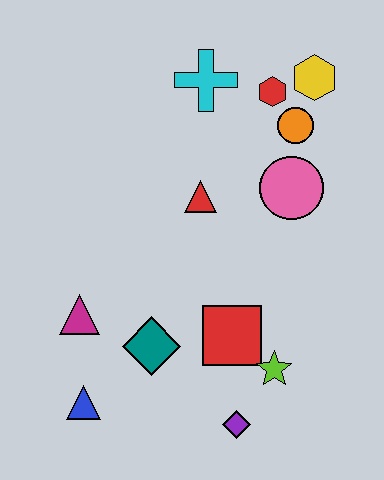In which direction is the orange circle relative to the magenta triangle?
The orange circle is to the right of the magenta triangle.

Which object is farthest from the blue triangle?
The yellow hexagon is farthest from the blue triangle.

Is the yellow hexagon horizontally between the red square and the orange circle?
No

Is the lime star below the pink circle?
Yes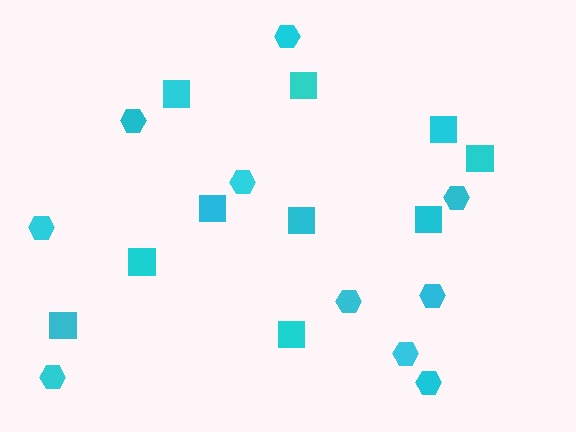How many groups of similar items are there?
There are 2 groups: one group of squares (10) and one group of hexagons (10).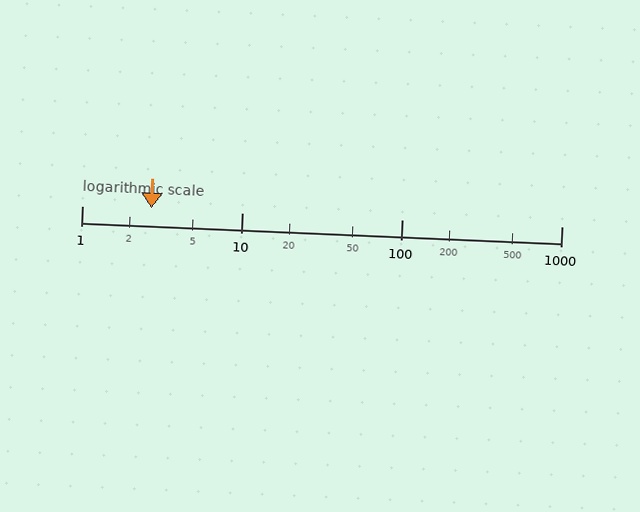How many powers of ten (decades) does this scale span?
The scale spans 3 decades, from 1 to 1000.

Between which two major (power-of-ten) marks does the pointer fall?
The pointer is between 1 and 10.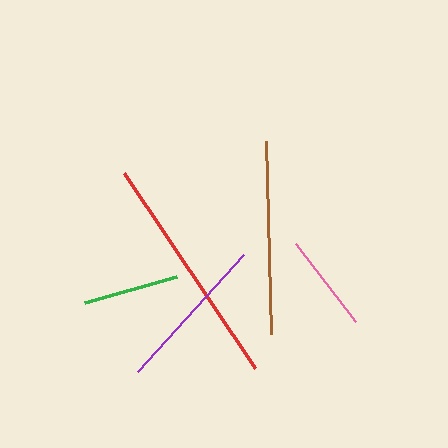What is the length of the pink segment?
The pink segment is approximately 98 pixels long.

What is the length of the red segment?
The red segment is approximately 235 pixels long.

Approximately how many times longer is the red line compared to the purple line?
The red line is approximately 1.5 times the length of the purple line.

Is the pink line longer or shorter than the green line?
The pink line is longer than the green line.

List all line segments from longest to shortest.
From longest to shortest: red, brown, purple, pink, green.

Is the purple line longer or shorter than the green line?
The purple line is longer than the green line.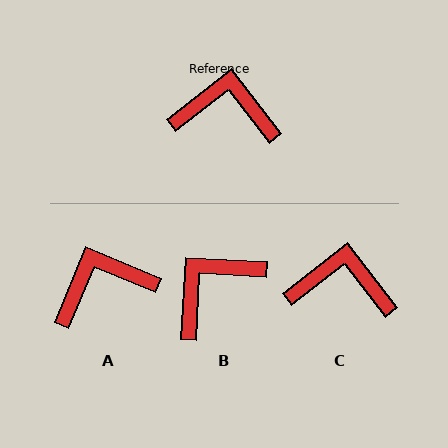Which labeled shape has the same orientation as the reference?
C.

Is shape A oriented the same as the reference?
No, it is off by about 29 degrees.